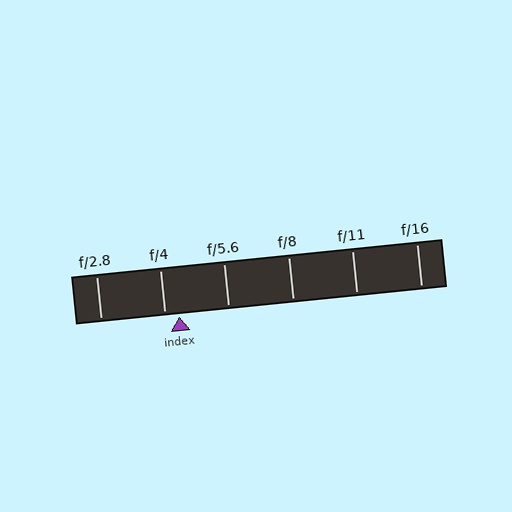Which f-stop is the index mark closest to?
The index mark is closest to f/4.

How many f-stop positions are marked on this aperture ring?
There are 6 f-stop positions marked.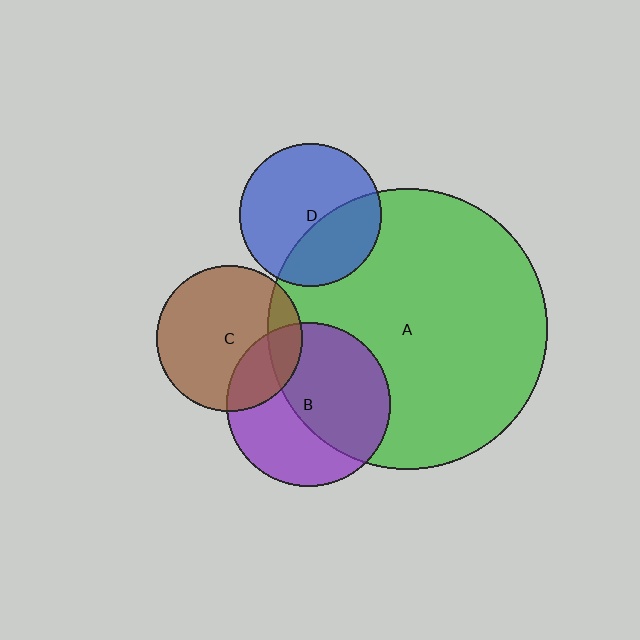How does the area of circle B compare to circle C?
Approximately 1.3 times.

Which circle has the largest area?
Circle A (green).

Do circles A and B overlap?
Yes.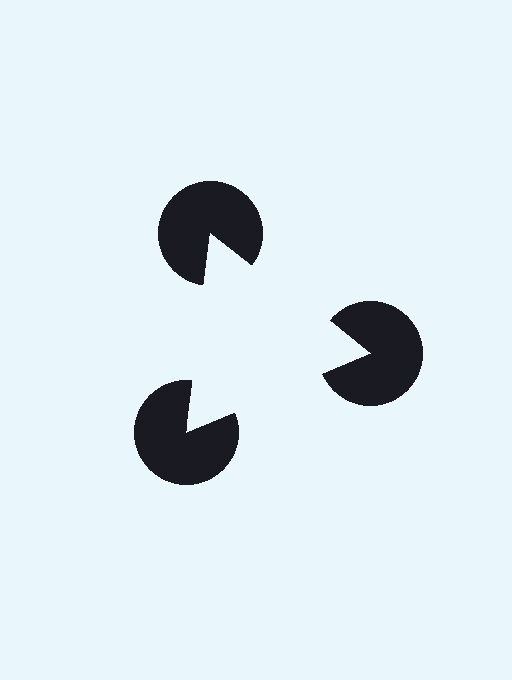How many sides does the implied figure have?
3 sides.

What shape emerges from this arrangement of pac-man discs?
An illusory triangle — its edges are inferred from the aligned wedge cuts in the pac-man discs, not physically drawn.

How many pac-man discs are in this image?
There are 3 — one at each vertex of the illusory triangle.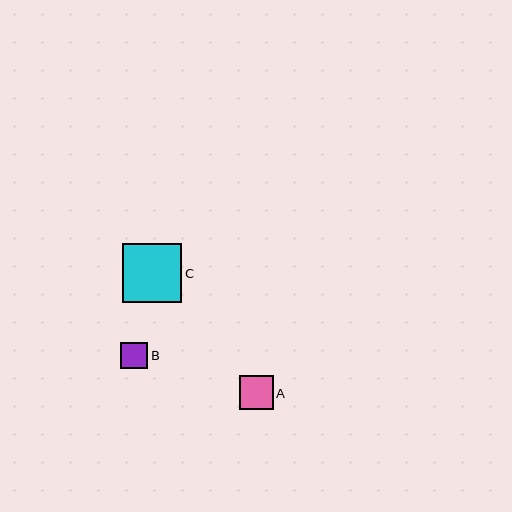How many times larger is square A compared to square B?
Square A is approximately 1.2 times the size of square B.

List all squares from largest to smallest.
From largest to smallest: C, A, B.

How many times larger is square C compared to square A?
Square C is approximately 1.8 times the size of square A.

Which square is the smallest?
Square B is the smallest with a size of approximately 27 pixels.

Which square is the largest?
Square C is the largest with a size of approximately 59 pixels.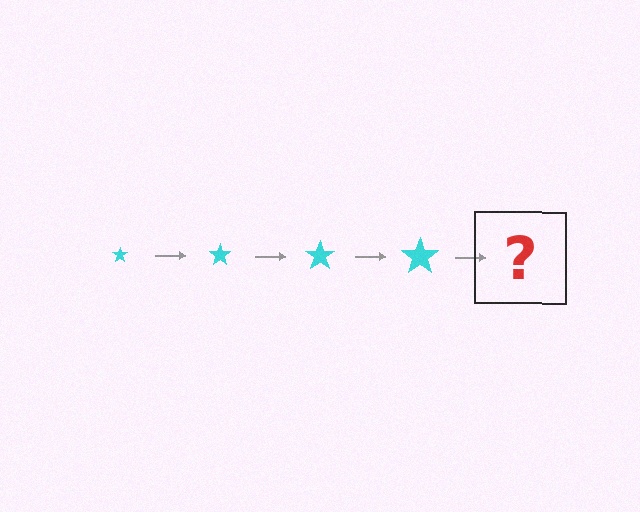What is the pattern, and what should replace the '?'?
The pattern is that the star gets progressively larger each step. The '?' should be a cyan star, larger than the previous one.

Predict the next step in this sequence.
The next step is a cyan star, larger than the previous one.